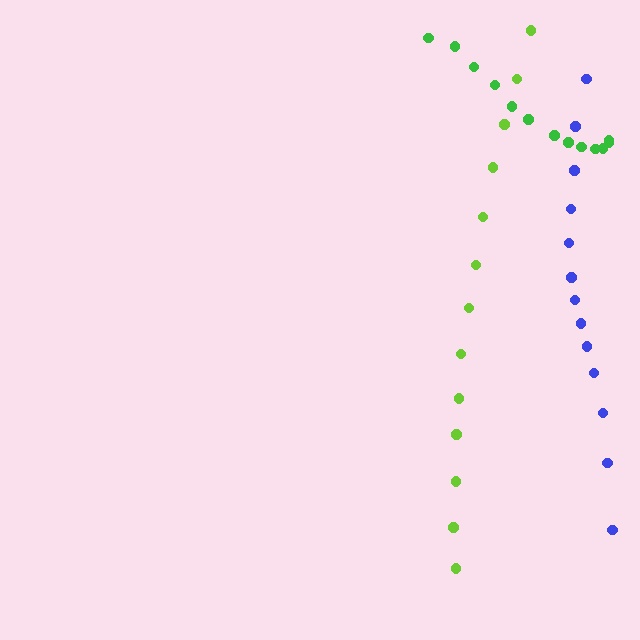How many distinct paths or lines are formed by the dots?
There are 3 distinct paths.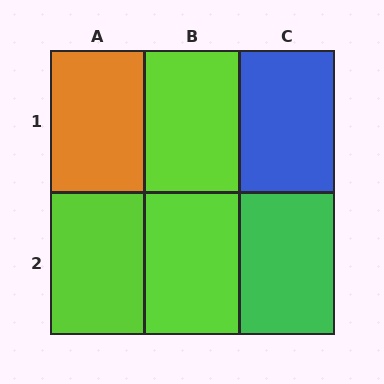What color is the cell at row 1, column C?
Blue.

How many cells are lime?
3 cells are lime.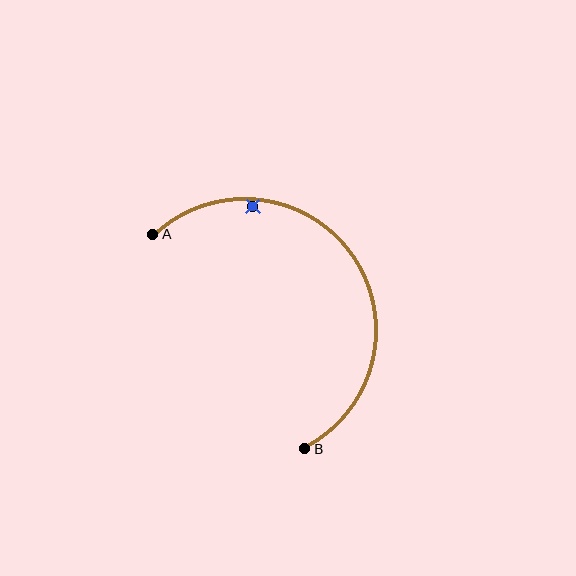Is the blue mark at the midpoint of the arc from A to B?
No — the blue mark does not lie on the arc at all. It sits slightly inside the curve.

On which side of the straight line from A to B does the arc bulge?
The arc bulges above and to the right of the straight line connecting A and B.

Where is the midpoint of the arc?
The arc midpoint is the point on the curve farthest from the straight line joining A and B. It sits above and to the right of that line.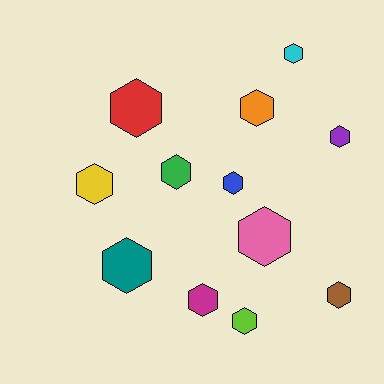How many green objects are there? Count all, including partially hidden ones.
There is 1 green object.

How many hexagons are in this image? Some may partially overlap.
There are 12 hexagons.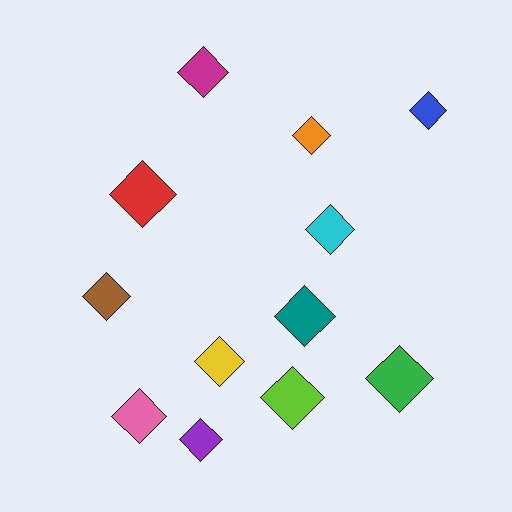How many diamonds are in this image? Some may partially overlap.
There are 12 diamonds.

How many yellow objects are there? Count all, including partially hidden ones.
There is 1 yellow object.